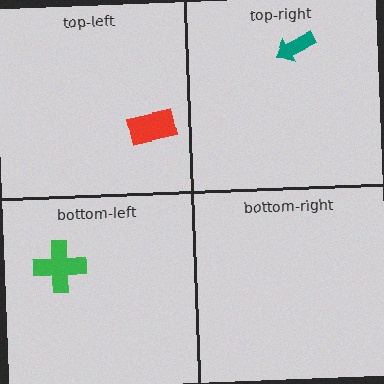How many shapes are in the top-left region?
1.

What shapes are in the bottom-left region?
The green cross.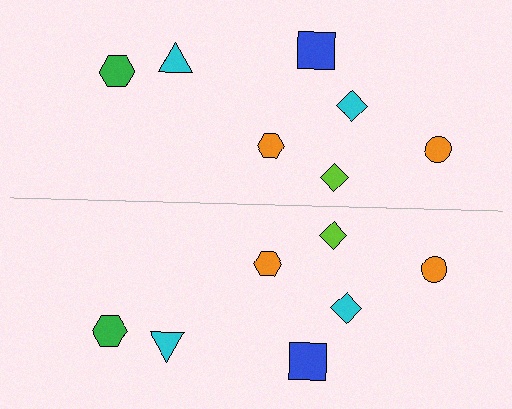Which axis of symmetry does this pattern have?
The pattern has a horizontal axis of symmetry running through the center of the image.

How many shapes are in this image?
There are 14 shapes in this image.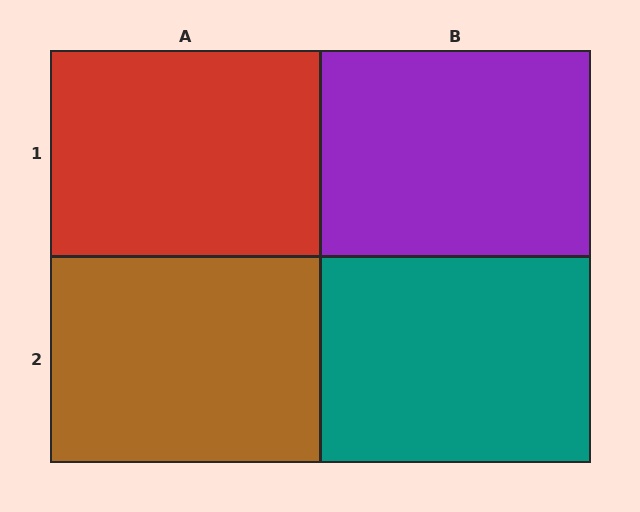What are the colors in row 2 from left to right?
Brown, teal.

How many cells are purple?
1 cell is purple.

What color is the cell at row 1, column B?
Purple.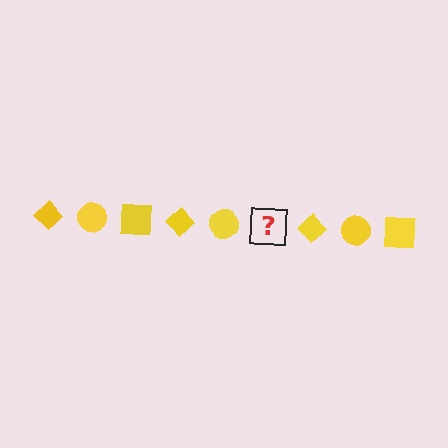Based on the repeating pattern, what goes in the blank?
The blank should be a yellow square.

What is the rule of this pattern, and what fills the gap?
The rule is that the pattern cycles through diamond, circle, square shapes in yellow. The gap should be filled with a yellow square.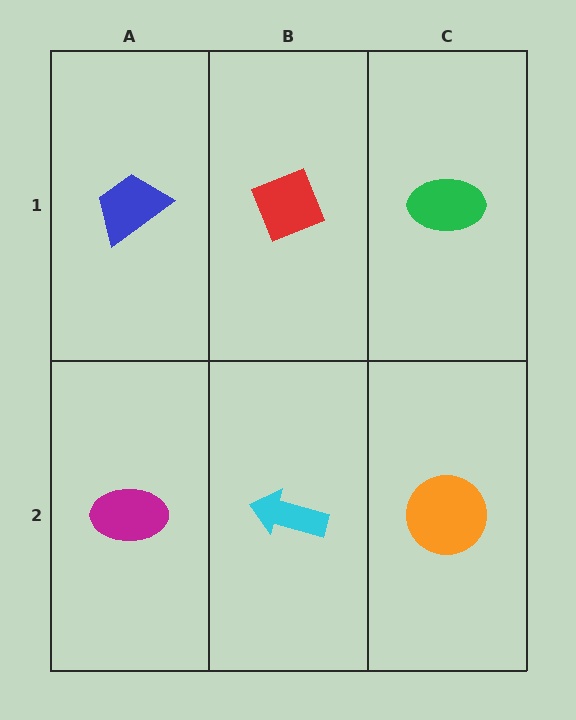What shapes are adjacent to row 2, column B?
A red diamond (row 1, column B), a magenta ellipse (row 2, column A), an orange circle (row 2, column C).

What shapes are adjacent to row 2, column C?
A green ellipse (row 1, column C), a cyan arrow (row 2, column B).